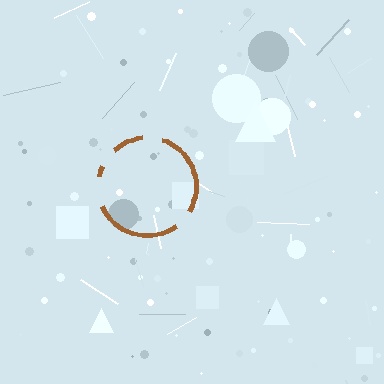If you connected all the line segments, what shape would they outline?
They would outline a circle.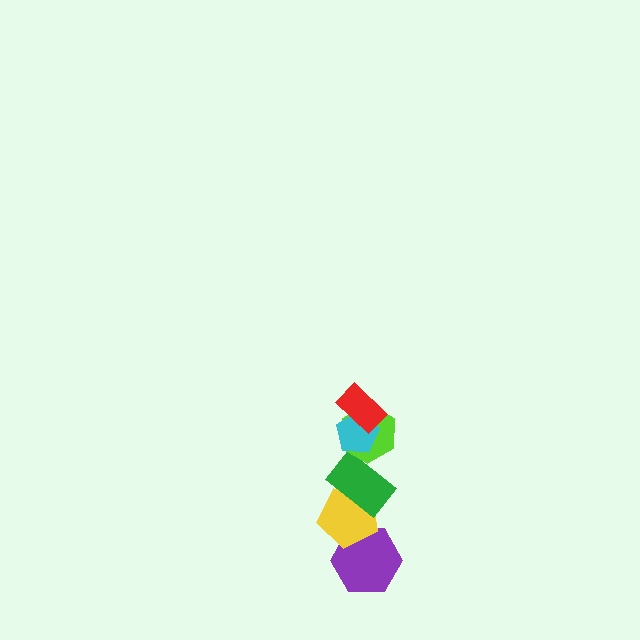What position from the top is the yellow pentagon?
The yellow pentagon is 5th from the top.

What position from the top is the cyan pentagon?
The cyan pentagon is 2nd from the top.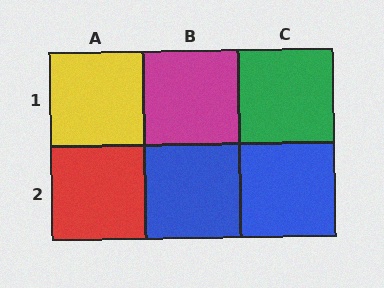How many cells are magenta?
1 cell is magenta.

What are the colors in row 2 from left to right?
Red, blue, blue.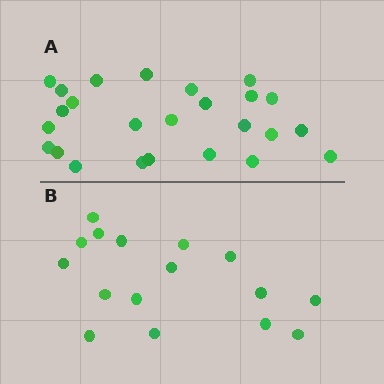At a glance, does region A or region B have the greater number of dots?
Region A (the top region) has more dots.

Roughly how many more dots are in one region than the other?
Region A has roughly 8 or so more dots than region B.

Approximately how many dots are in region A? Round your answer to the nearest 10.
About 20 dots. (The exact count is 25, which rounds to 20.)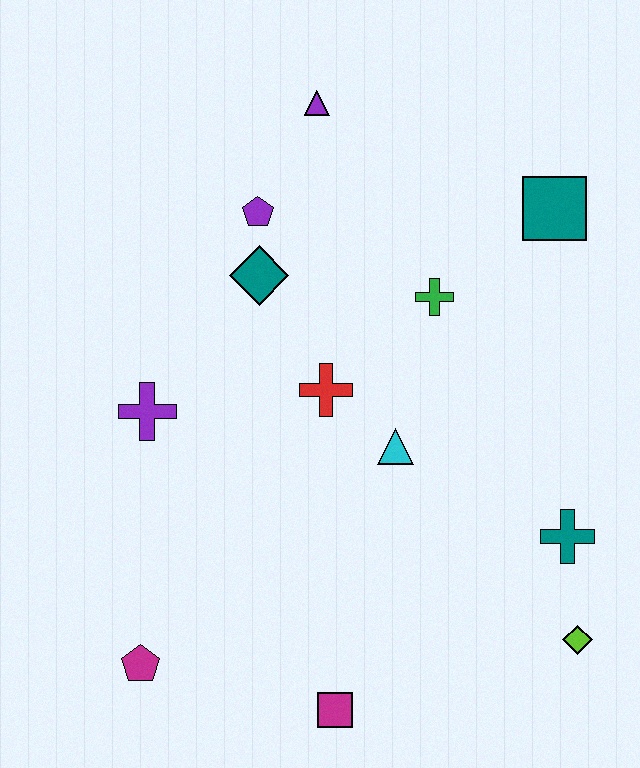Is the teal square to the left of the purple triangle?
No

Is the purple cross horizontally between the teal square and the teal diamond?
No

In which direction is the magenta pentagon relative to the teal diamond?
The magenta pentagon is below the teal diamond.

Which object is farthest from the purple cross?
The lime diamond is farthest from the purple cross.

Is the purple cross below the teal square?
Yes